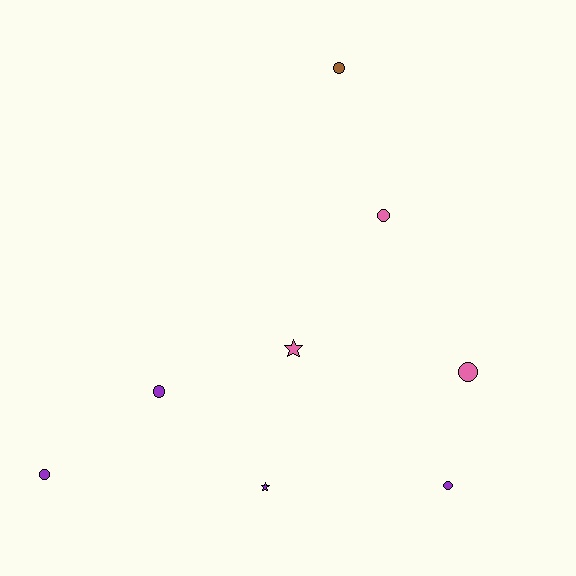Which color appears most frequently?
Purple, with 4 objects.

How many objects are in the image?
There are 8 objects.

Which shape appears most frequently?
Circle, with 6 objects.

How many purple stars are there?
There is 1 purple star.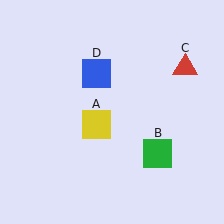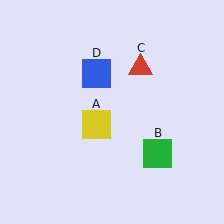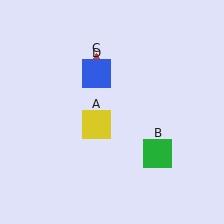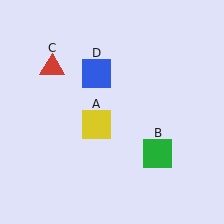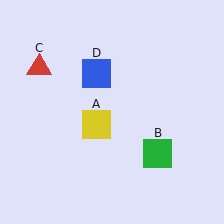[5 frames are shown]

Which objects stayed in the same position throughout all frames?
Yellow square (object A) and green square (object B) and blue square (object D) remained stationary.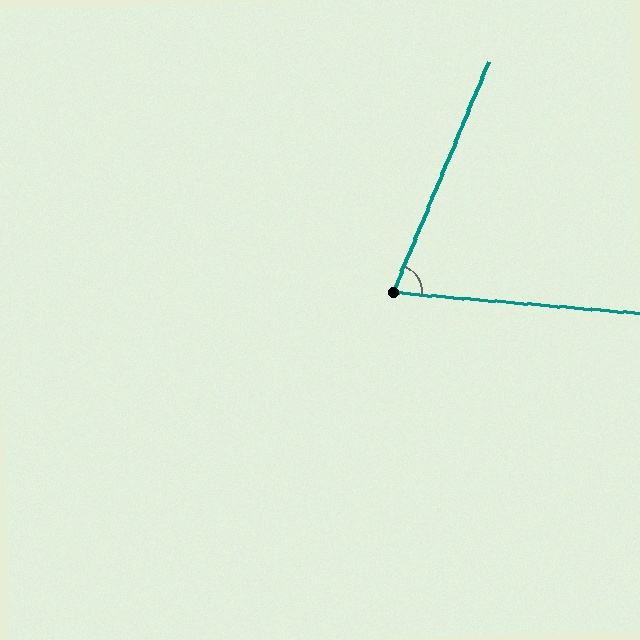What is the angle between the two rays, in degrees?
Approximately 72 degrees.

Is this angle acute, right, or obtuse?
It is acute.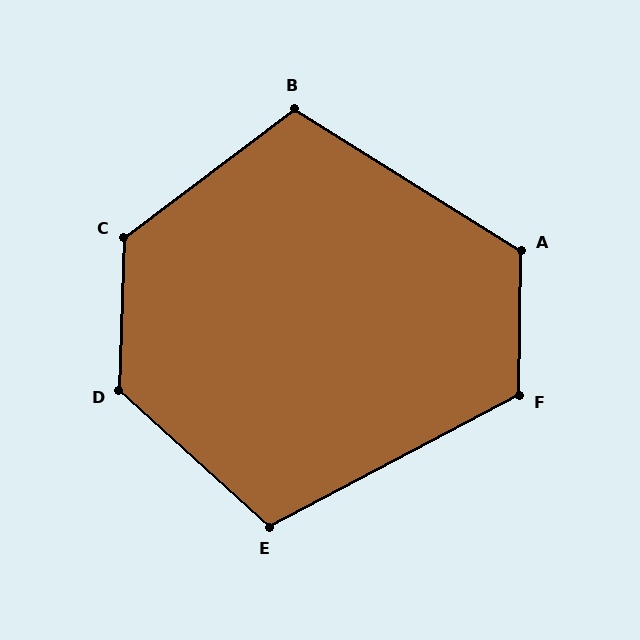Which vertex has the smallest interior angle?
E, at approximately 110 degrees.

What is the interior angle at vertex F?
Approximately 119 degrees (obtuse).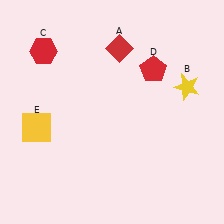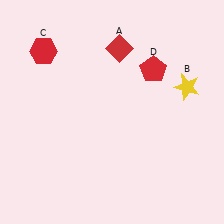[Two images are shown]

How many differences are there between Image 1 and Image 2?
There is 1 difference between the two images.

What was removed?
The yellow square (E) was removed in Image 2.